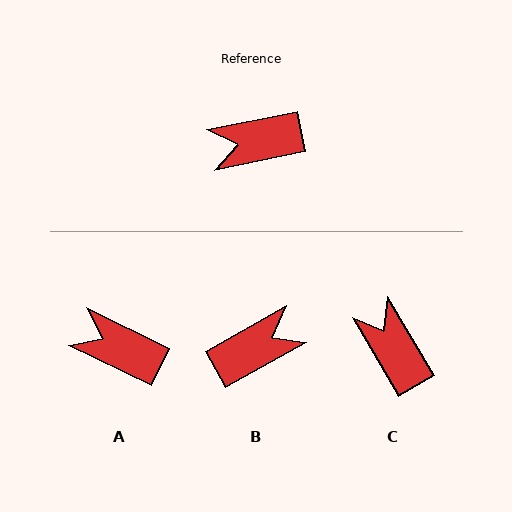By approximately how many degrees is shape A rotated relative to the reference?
Approximately 37 degrees clockwise.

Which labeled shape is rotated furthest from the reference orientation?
B, about 162 degrees away.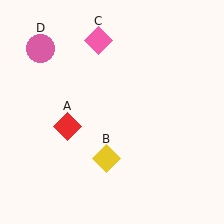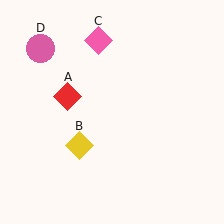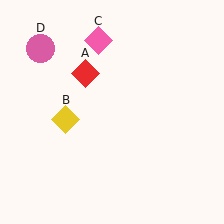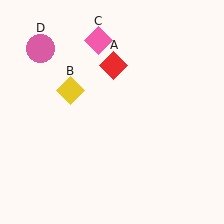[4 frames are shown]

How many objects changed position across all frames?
2 objects changed position: red diamond (object A), yellow diamond (object B).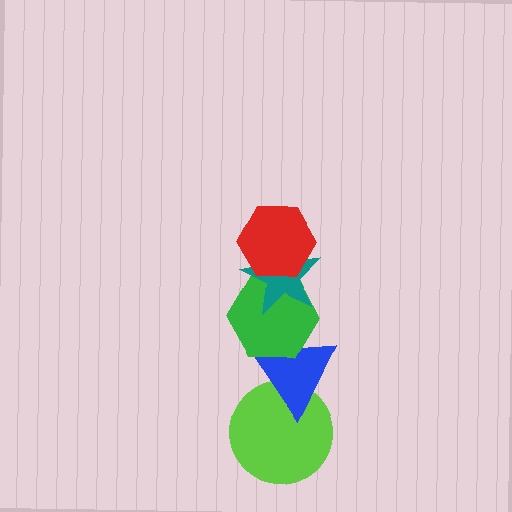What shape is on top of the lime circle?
The blue triangle is on top of the lime circle.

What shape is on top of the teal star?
The red hexagon is on top of the teal star.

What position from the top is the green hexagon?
The green hexagon is 3rd from the top.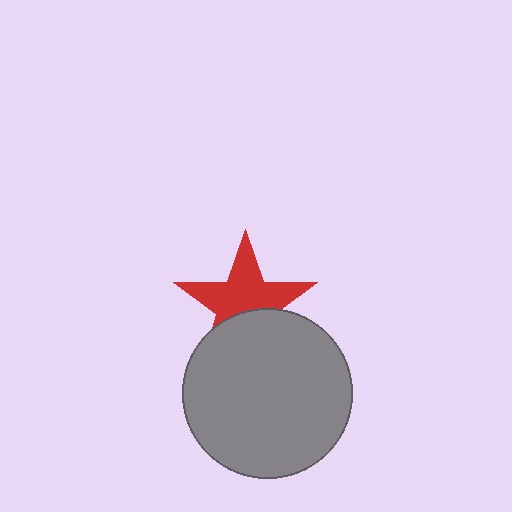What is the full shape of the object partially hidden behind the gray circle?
The partially hidden object is a red star.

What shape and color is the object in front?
The object in front is a gray circle.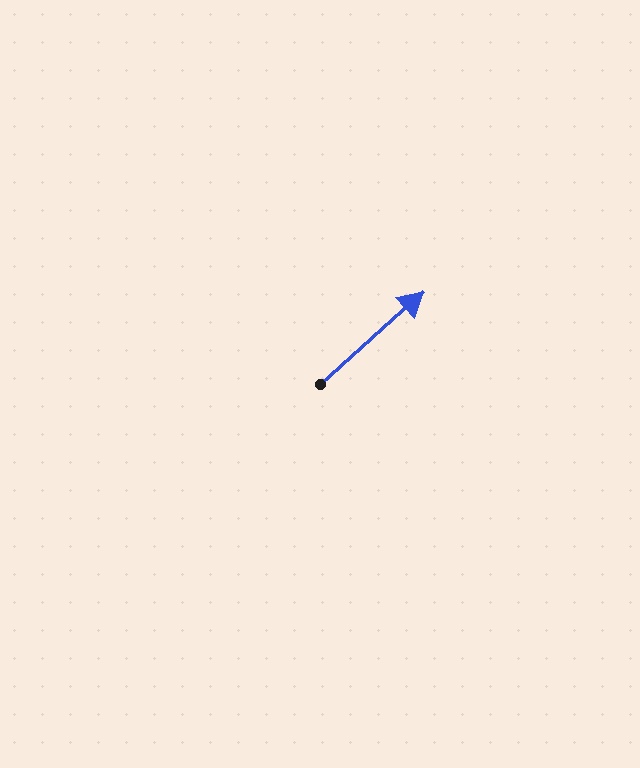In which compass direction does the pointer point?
Northeast.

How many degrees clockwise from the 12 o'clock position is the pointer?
Approximately 48 degrees.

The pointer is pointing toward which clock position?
Roughly 2 o'clock.